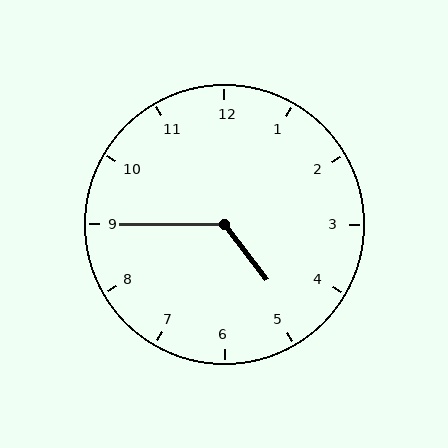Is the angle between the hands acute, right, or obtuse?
It is obtuse.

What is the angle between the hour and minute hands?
Approximately 128 degrees.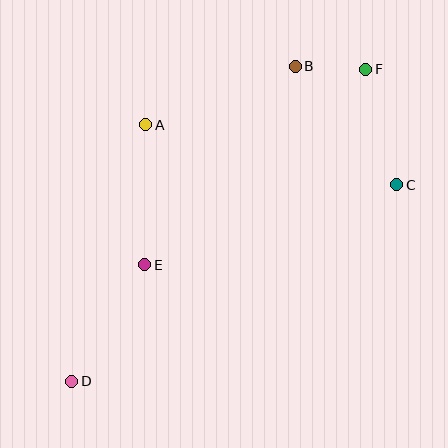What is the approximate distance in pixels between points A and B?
The distance between A and B is approximately 160 pixels.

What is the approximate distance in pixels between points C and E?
The distance between C and E is approximately 265 pixels.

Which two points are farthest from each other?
Points D and F are farthest from each other.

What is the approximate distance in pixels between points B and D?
The distance between B and D is approximately 386 pixels.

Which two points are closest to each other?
Points B and F are closest to each other.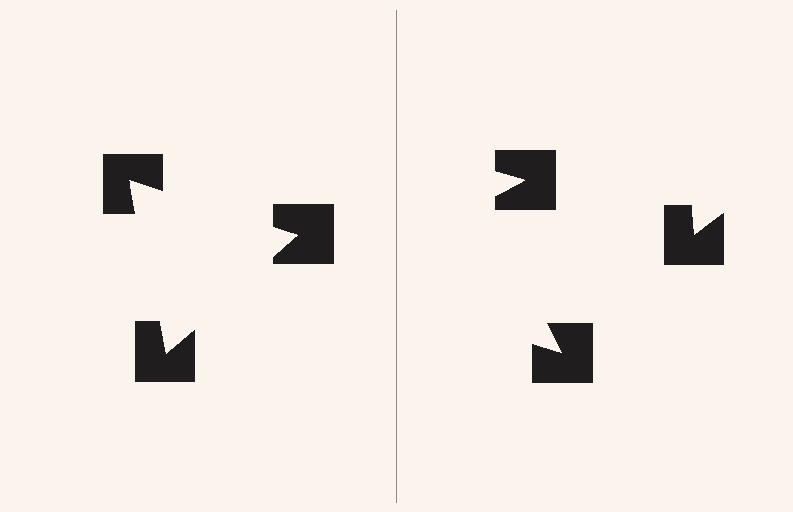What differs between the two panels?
The notched squares are positioned identically on both sides; only the wedge orientations differ. On the left they align to a triangle; on the right they are misaligned.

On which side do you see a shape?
An illusory triangle appears on the left side. On the right side the wedge cuts are rotated, so no coherent shape forms.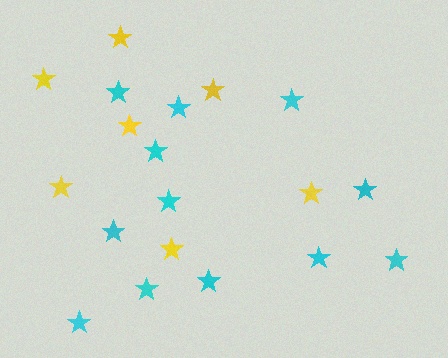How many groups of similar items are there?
There are 2 groups: one group of cyan stars (12) and one group of yellow stars (7).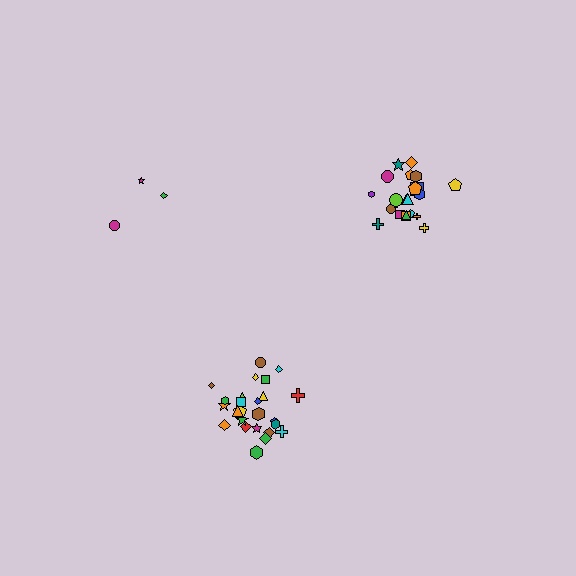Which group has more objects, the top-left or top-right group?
The top-right group.